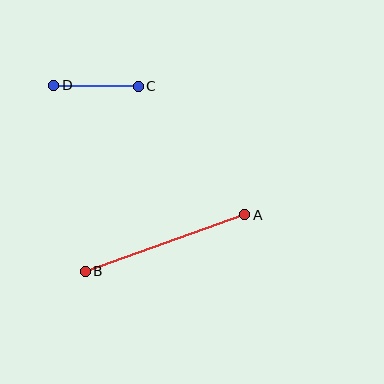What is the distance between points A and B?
The distance is approximately 169 pixels.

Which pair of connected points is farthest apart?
Points A and B are farthest apart.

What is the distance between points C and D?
The distance is approximately 84 pixels.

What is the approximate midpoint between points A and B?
The midpoint is at approximately (165, 243) pixels.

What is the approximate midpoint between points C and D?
The midpoint is at approximately (96, 86) pixels.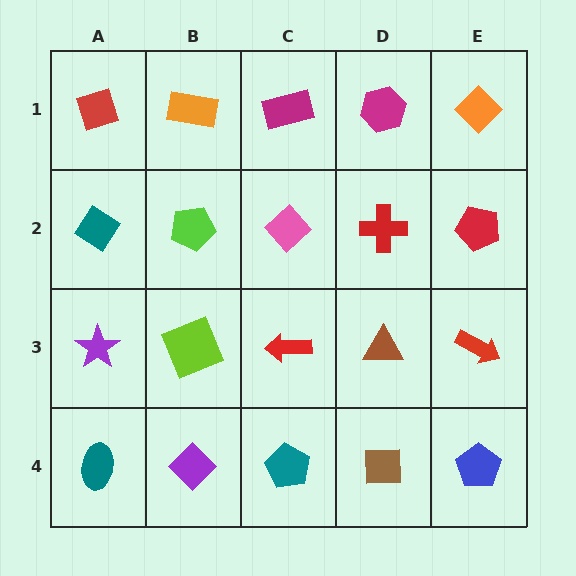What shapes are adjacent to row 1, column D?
A red cross (row 2, column D), a magenta rectangle (row 1, column C), an orange diamond (row 1, column E).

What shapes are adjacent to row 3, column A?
A teal diamond (row 2, column A), a teal ellipse (row 4, column A), a lime square (row 3, column B).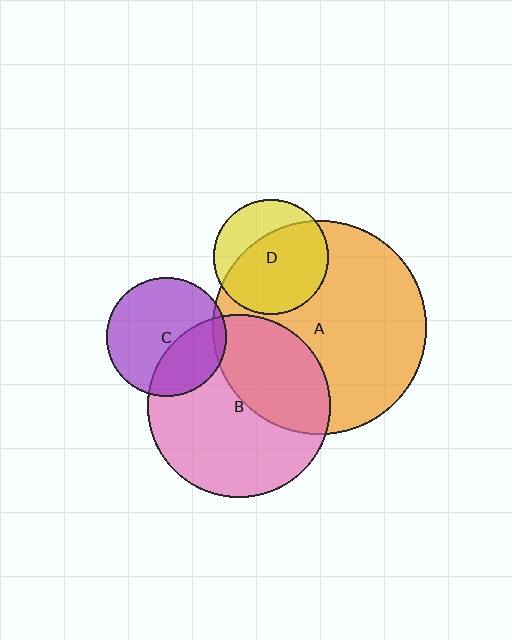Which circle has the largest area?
Circle A (orange).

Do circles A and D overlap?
Yes.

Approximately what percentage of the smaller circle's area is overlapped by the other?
Approximately 65%.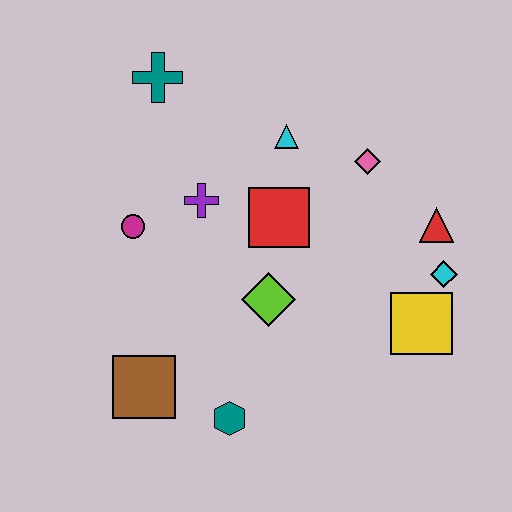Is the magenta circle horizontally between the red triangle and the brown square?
No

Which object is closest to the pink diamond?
The cyan triangle is closest to the pink diamond.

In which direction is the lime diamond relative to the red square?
The lime diamond is below the red square.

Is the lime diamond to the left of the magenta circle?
No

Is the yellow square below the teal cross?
Yes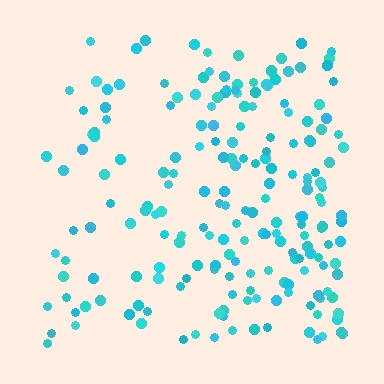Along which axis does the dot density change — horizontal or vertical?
Horizontal.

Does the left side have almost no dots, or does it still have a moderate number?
Still a moderate number, just noticeably fewer than the right.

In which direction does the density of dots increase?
From left to right, with the right side densest.